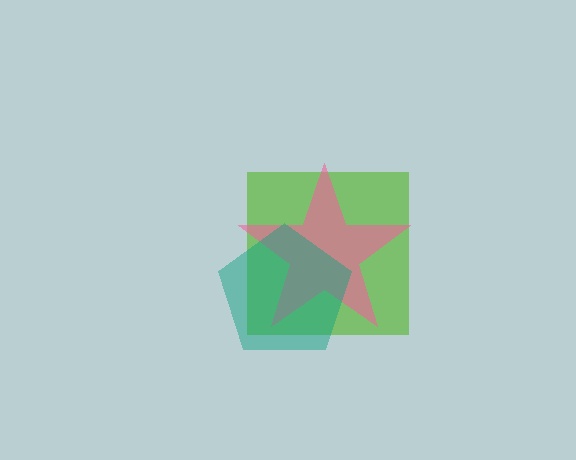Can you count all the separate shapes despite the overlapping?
Yes, there are 3 separate shapes.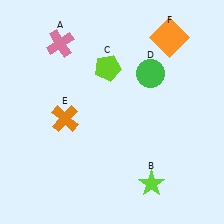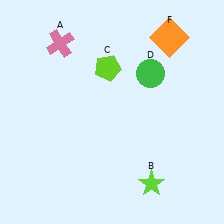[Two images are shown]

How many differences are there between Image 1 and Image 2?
There is 1 difference between the two images.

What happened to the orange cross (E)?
The orange cross (E) was removed in Image 2. It was in the bottom-left area of Image 1.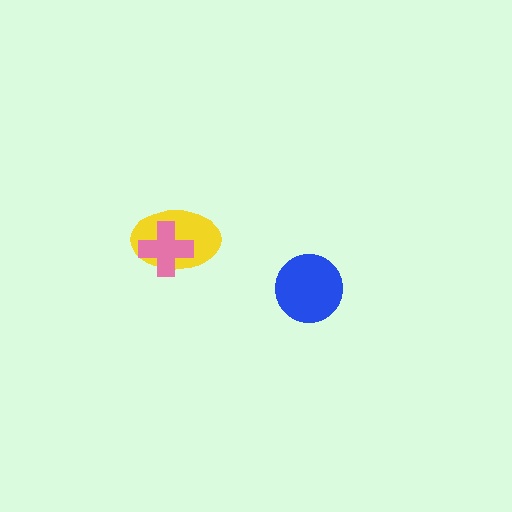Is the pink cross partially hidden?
No, no other shape covers it.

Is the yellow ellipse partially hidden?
Yes, it is partially covered by another shape.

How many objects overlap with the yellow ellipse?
1 object overlaps with the yellow ellipse.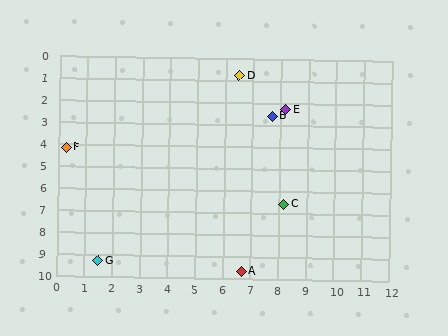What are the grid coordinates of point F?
Point F is at approximately (0.3, 4.2).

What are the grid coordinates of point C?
Point C is at approximately (8.2, 6.6).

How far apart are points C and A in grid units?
Points C and A are about 3.4 grid units apart.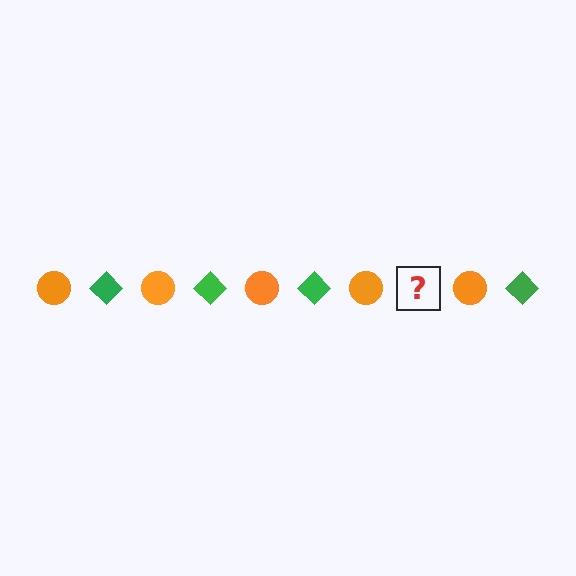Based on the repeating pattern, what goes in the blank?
The blank should be a green diamond.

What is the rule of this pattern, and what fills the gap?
The rule is that the pattern alternates between orange circle and green diamond. The gap should be filled with a green diamond.